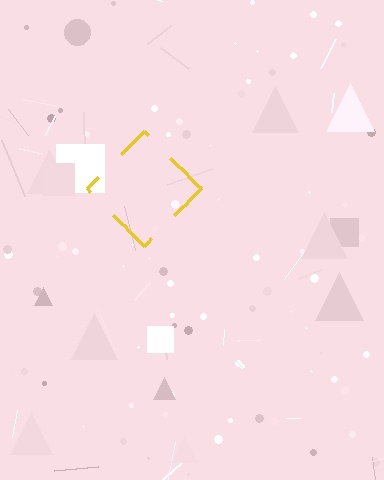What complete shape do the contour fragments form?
The contour fragments form a diamond.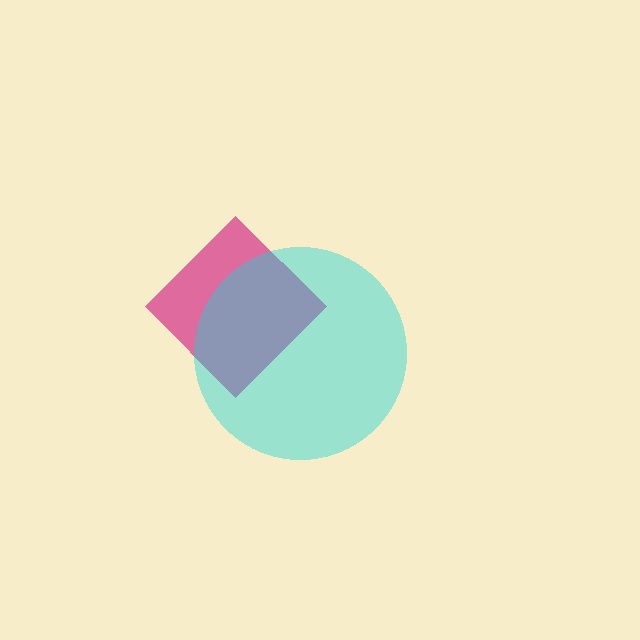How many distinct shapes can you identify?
There are 2 distinct shapes: a magenta diamond, a cyan circle.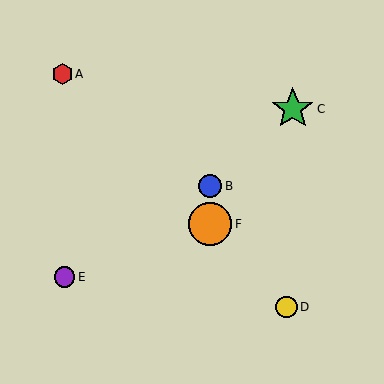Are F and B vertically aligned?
Yes, both are at x≈210.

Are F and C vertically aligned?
No, F is at x≈210 and C is at x≈293.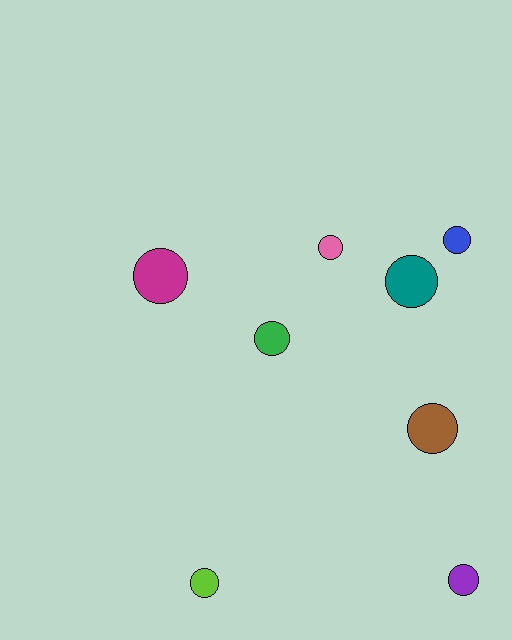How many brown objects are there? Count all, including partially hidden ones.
There is 1 brown object.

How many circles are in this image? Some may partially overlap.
There are 8 circles.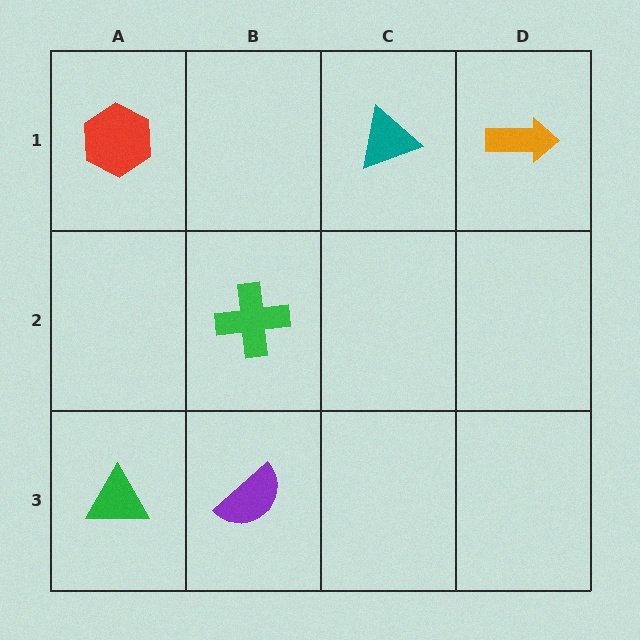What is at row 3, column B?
A purple semicircle.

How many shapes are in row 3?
2 shapes.